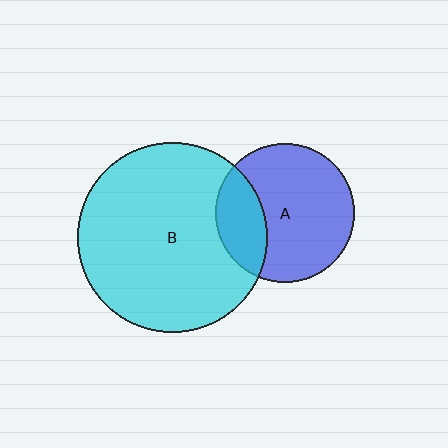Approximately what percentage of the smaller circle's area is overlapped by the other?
Approximately 25%.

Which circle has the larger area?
Circle B (cyan).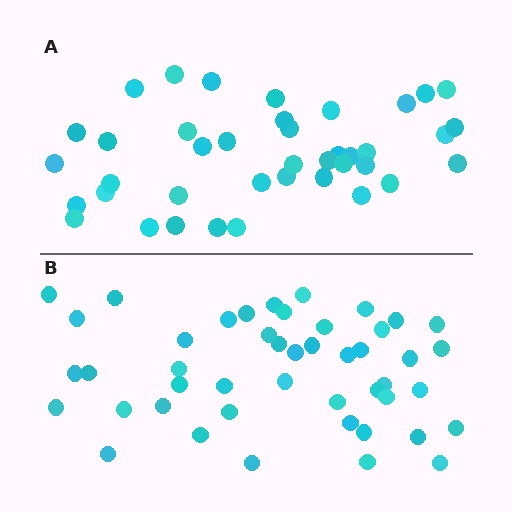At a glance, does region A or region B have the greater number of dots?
Region B (the bottom region) has more dots.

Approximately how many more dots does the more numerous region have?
Region B has about 6 more dots than region A.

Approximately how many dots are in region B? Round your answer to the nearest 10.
About 50 dots. (The exact count is 46, which rounds to 50.)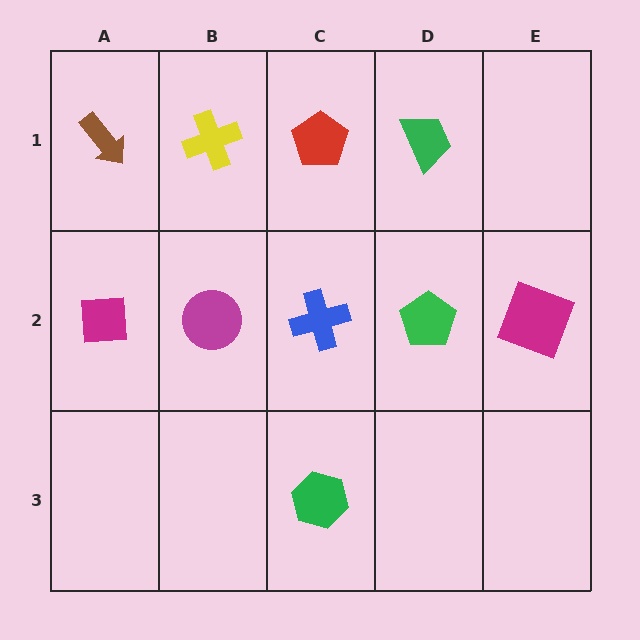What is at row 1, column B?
A yellow cross.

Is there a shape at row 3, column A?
No, that cell is empty.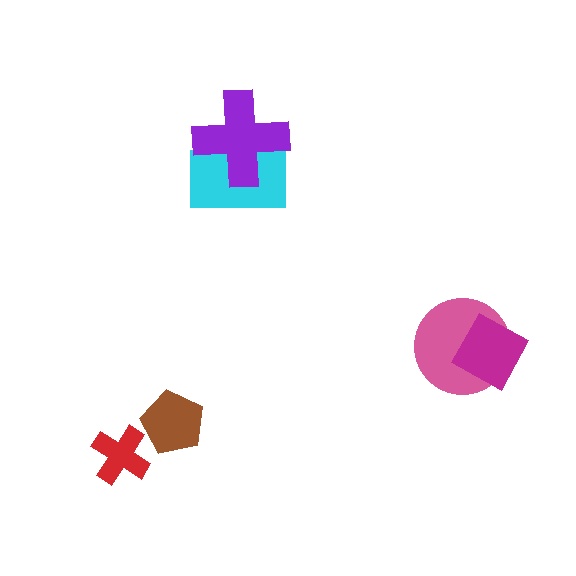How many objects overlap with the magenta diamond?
1 object overlaps with the magenta diamond.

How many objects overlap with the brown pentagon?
0 objects overlap with the brown pentagon.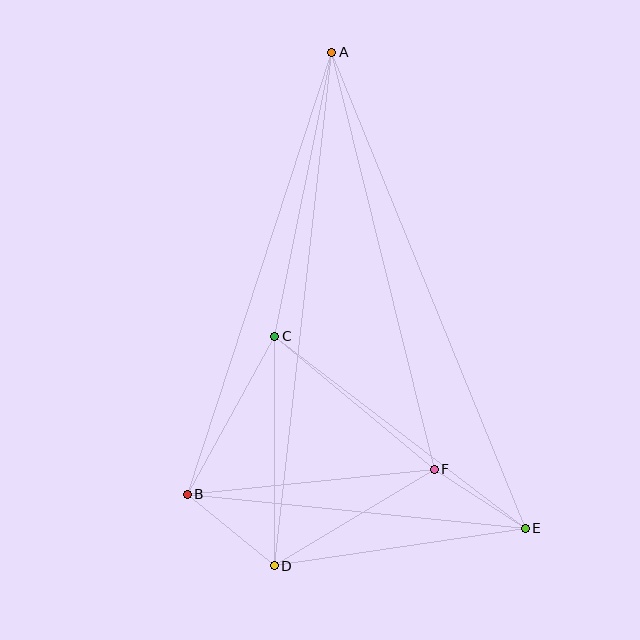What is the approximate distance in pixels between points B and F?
The distance between B and F is approximately 248 pixels.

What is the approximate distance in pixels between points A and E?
The distance between A and E is approximately 513 pixels.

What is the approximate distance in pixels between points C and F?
The distance between C and F is approximately 208 pixels.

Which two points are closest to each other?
Points E and F are closest to each other.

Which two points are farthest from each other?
Points A and D are farthest from each other.